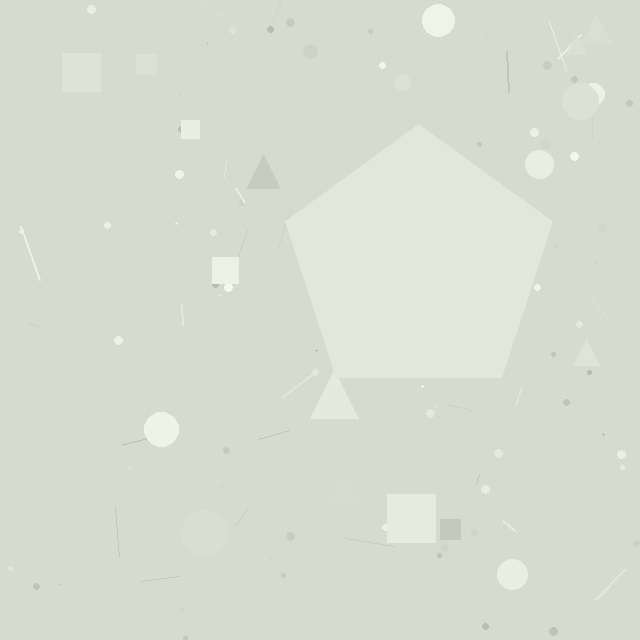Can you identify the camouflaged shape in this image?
The camouflaged shape is a pentagon.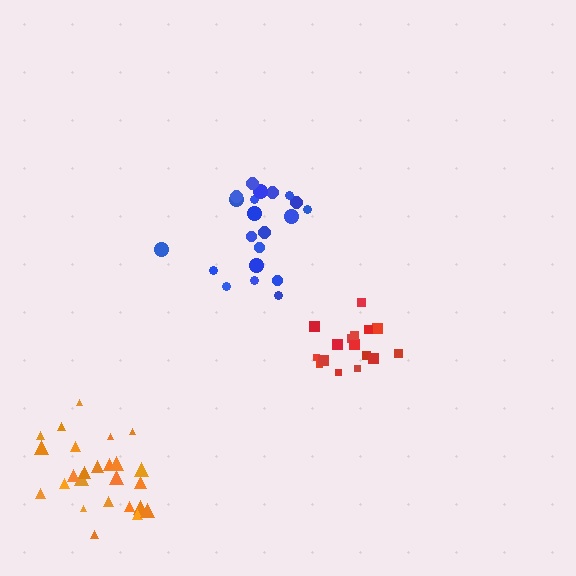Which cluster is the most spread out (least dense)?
Blue.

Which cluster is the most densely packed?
Red.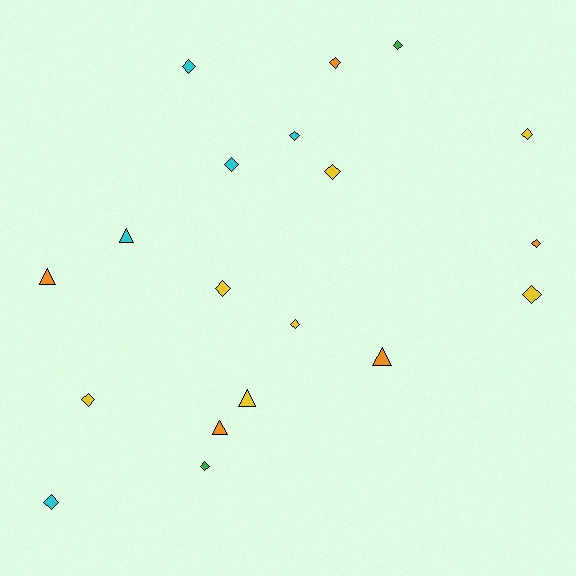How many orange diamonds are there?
There are 2 orange diamonds.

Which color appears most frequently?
Yellow, with 7 objects.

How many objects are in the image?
There are 19 objects.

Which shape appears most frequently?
Diamond, with 14 objects.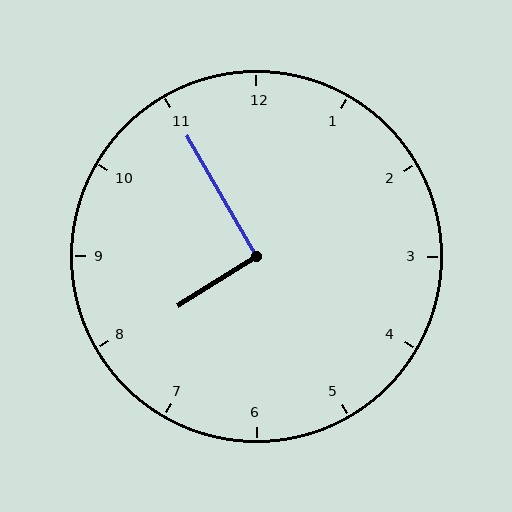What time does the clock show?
7:55.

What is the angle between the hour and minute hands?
Approximately 92 degrees.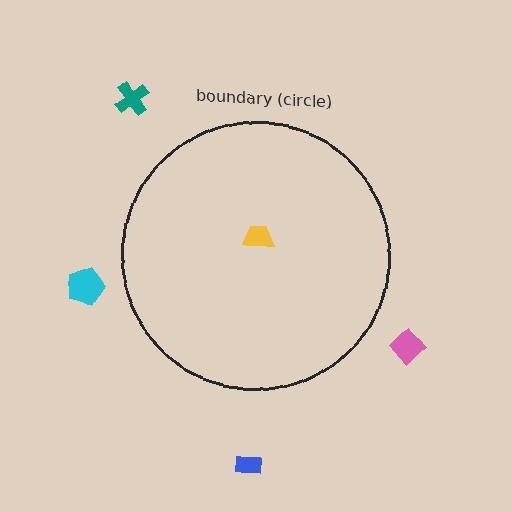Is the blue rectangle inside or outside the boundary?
Outside.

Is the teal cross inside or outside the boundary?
Outside.